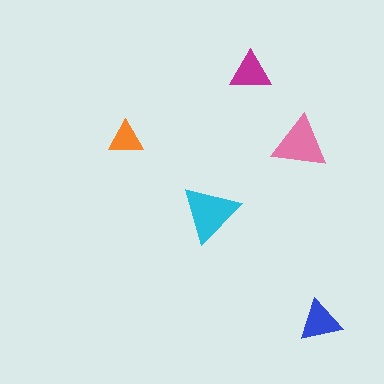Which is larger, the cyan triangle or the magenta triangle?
The cyan one.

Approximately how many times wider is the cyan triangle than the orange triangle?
About 1.5 times wider.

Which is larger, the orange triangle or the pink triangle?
The pink one.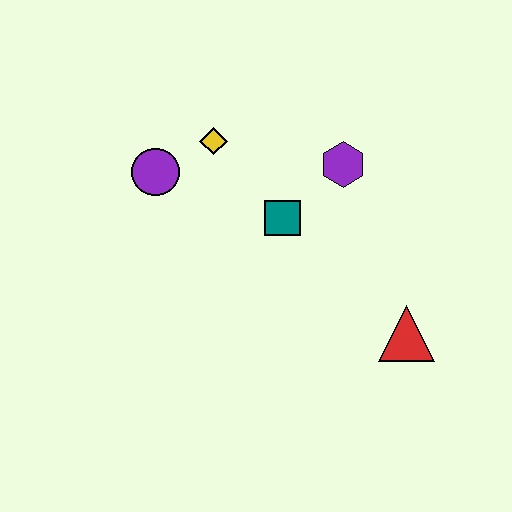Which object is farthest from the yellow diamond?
The red triangle is farthest from the yellow diamond.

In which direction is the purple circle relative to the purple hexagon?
The purple circle is to the left of the purple hexagon.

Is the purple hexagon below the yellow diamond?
Yes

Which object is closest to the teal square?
The purple hexagon is closest to the teal square.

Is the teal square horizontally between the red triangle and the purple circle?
Yes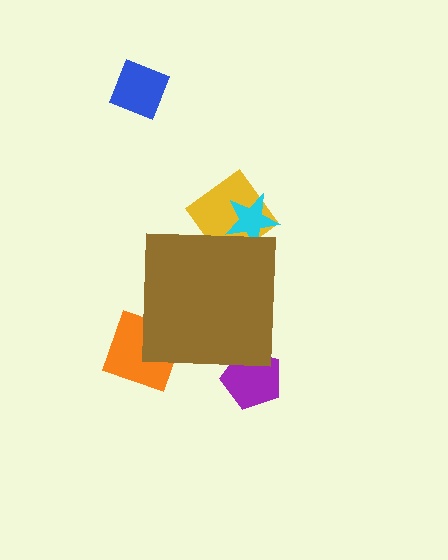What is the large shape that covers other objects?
A brown square.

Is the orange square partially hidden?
Yes, the orange square is partially hidden behind the brown square.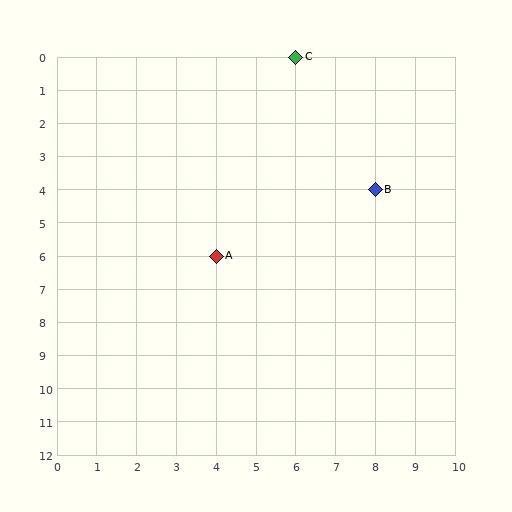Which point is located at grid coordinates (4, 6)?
Point A is at (4, 6).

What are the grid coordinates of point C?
Point C is at grid coordinates (6, 0).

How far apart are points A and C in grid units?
Points A and C are 2 columns and 6 rows apart (about 6.3 grid units diagonally).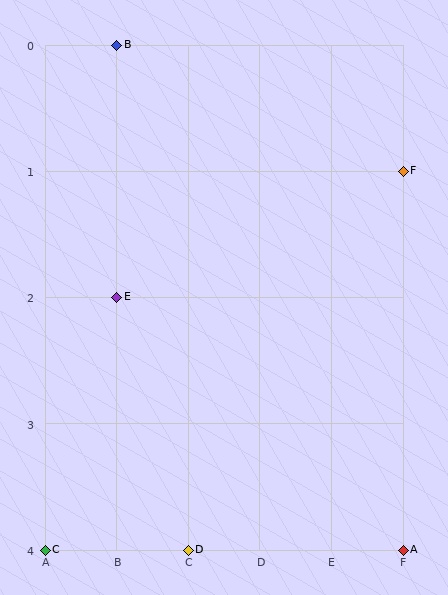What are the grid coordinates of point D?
Point D is at grid coordinates (C, 4).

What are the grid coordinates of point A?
Point A is at grid coordinates (F, 4).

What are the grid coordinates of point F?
Point F is at grid coordinates (F, 1).